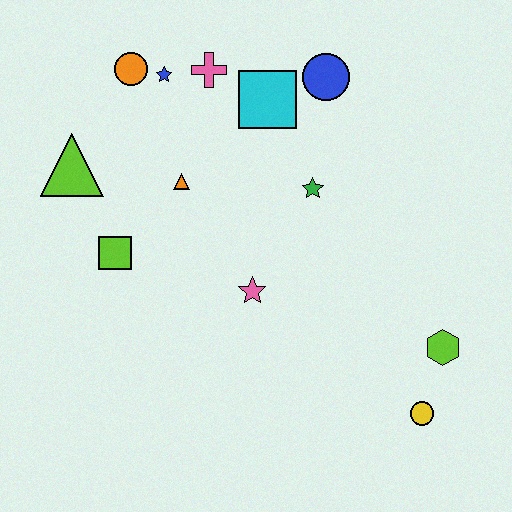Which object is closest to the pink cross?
The blue star is closest to the pink cross.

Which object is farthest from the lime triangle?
The yellow circle is farthest from the lime triangle.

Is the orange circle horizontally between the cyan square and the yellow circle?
No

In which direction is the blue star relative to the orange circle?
The blue star is to the right of the orange circle.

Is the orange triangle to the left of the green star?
Yes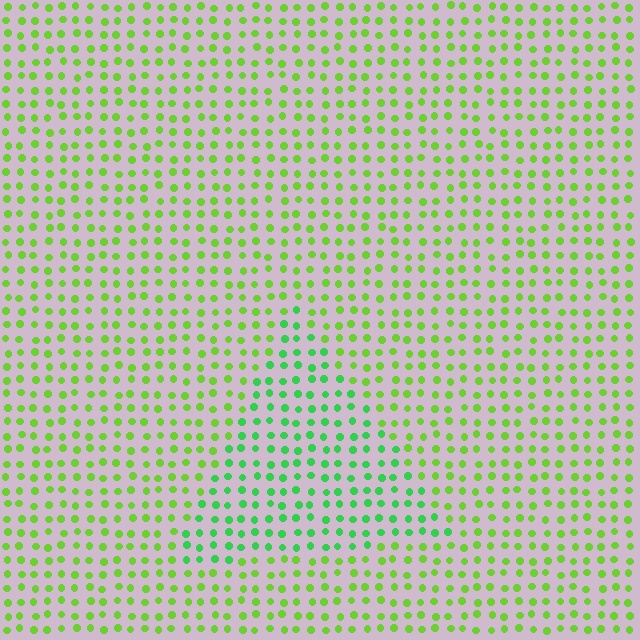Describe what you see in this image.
The image is filled with small lime elements in a uniform arrangement. A triangle-shaped region is visible where the elements are tinted to a slightly different hue, forming a subtle color boundary.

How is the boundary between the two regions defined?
The boundary is defined purely by a slight shift in hue (about 33 degrees). Spacing, size, and orientation are identical on both sides.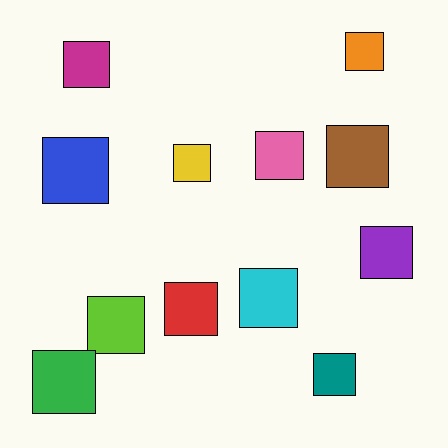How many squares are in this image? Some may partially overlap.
There are 12 squares.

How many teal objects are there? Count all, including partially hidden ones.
There is 1 teal object.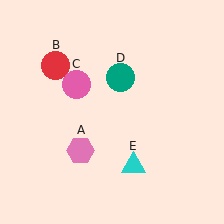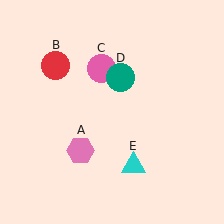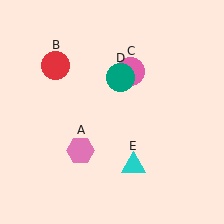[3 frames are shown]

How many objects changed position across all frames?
1 object changed position: pink circle (object C).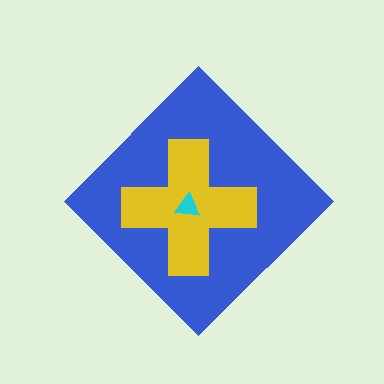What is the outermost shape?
The blue diamond.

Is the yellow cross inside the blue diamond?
Yes.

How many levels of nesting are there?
3.